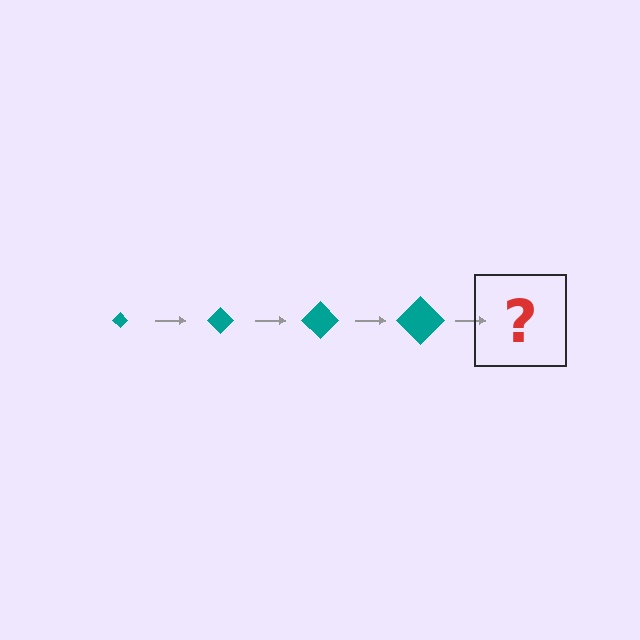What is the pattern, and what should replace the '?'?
The pattern is that the diamond gets progressively larger each step. The '?' should be a teal diamond, larger than the previous one.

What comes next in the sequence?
The next element should be a teal diamond, larger than the previous one.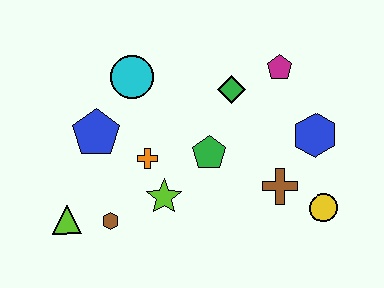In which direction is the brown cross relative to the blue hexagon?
The brown cross is below the blue hexagon.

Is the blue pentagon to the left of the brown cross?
Yes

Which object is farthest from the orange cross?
The yellow circle is farthest from the orange cross.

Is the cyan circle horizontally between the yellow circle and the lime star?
No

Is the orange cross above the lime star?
Yes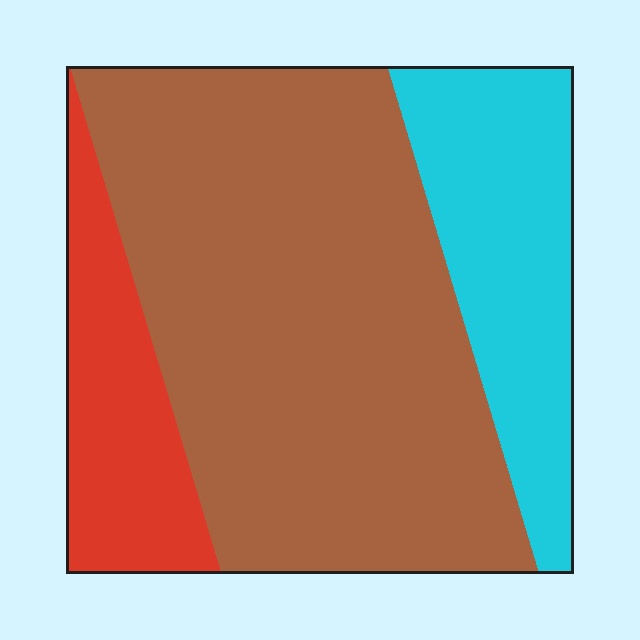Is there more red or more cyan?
Cyan.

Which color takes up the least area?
Red, at roughly 15%.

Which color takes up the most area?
Brown, at roughly 65%.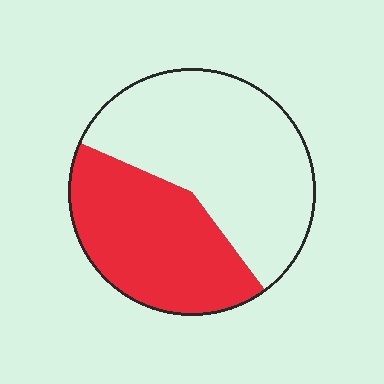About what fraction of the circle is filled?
About two fifths (2/5).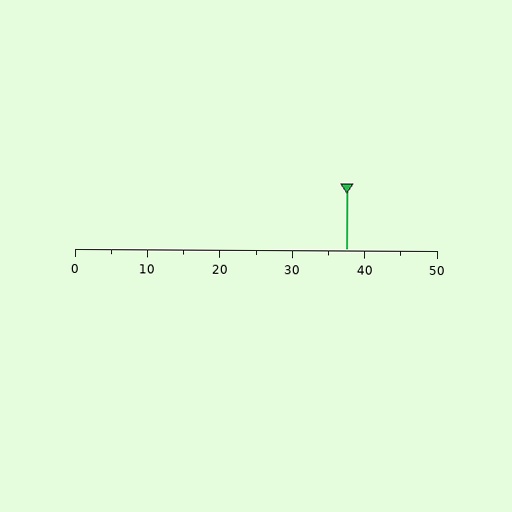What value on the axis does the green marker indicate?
The marker indicates approximately 37.5.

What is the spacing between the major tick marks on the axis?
The major ticks are spaced 10 apart.